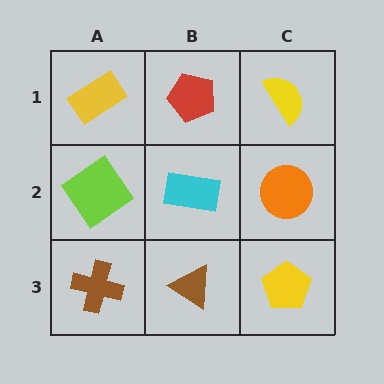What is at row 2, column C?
An orange circle.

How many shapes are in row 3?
3 shapes.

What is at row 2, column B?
A cyan rectangle.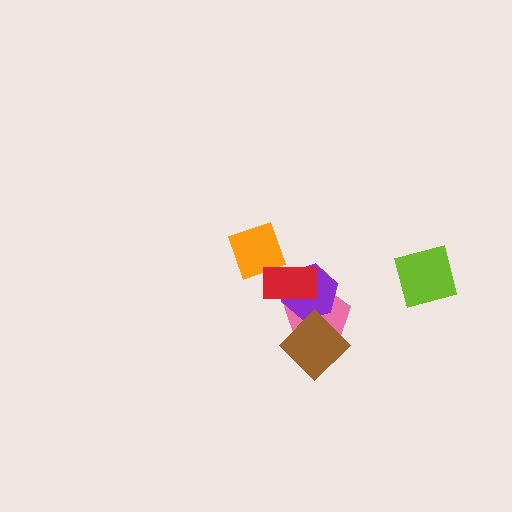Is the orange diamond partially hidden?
Yes, it is partially covered by another shape.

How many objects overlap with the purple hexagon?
3 objects overlap with the purple hexagon.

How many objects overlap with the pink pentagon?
3 objects overlap with the pink pentagon.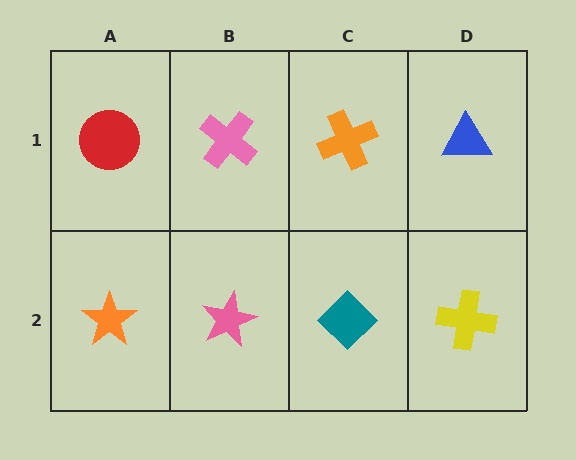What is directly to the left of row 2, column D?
A teal diamond.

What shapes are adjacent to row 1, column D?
A yellow cross (row 2, column D), an orange cross (row 1, column C).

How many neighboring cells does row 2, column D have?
2.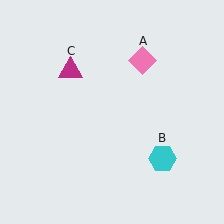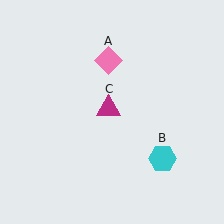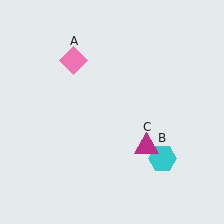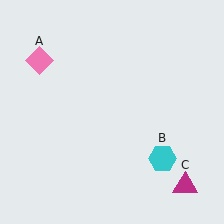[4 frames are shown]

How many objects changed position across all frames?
2 objects changed position: pink diamond (object A), magenta triangle (object C).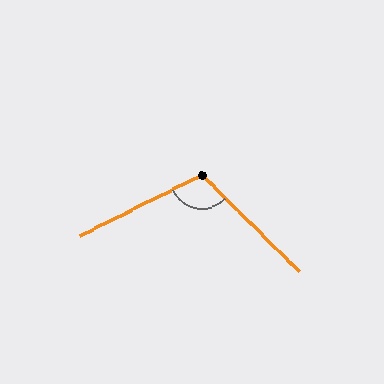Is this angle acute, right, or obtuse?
It is obtuse.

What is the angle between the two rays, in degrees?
Approximately 109 degrees.